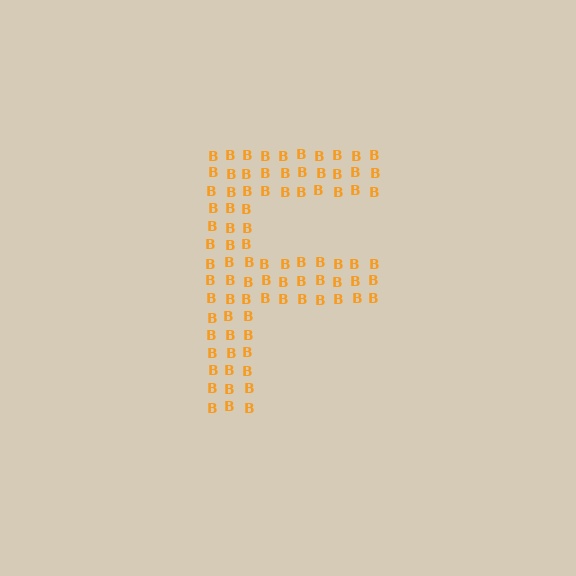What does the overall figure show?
The overall figure shows the letter F.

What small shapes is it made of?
It is made of small letter B's.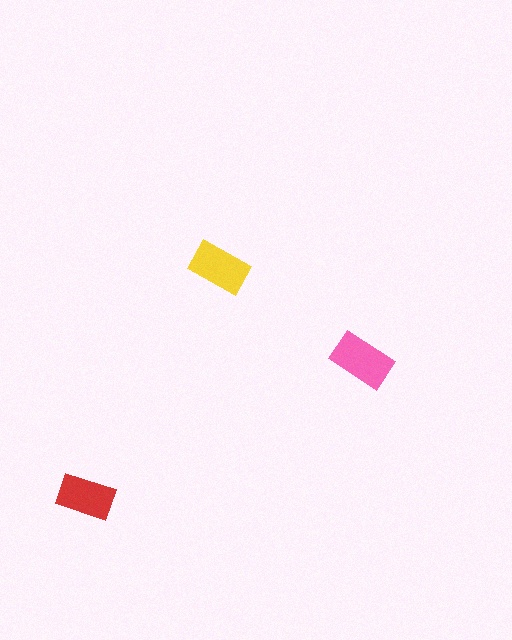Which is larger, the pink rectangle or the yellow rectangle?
The pink one.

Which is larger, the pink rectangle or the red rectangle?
The pink one.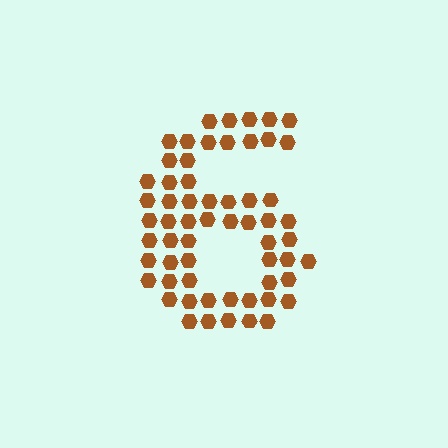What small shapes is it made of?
It is made of small hexagons.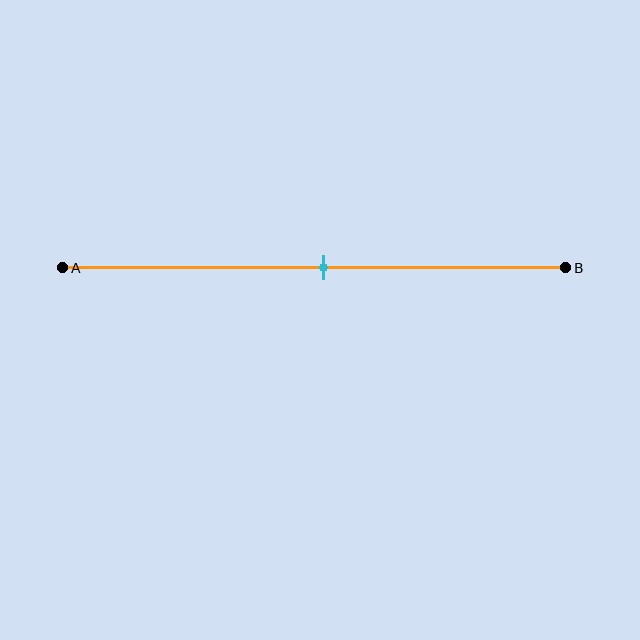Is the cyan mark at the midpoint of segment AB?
Yes, the mark is approximately at the midpoint.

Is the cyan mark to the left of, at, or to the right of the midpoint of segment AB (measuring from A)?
The cyan mark is approximately at the midpoint of segment AB.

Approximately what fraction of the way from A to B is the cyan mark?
The cyan mark is approximately 50% of the way from A to B.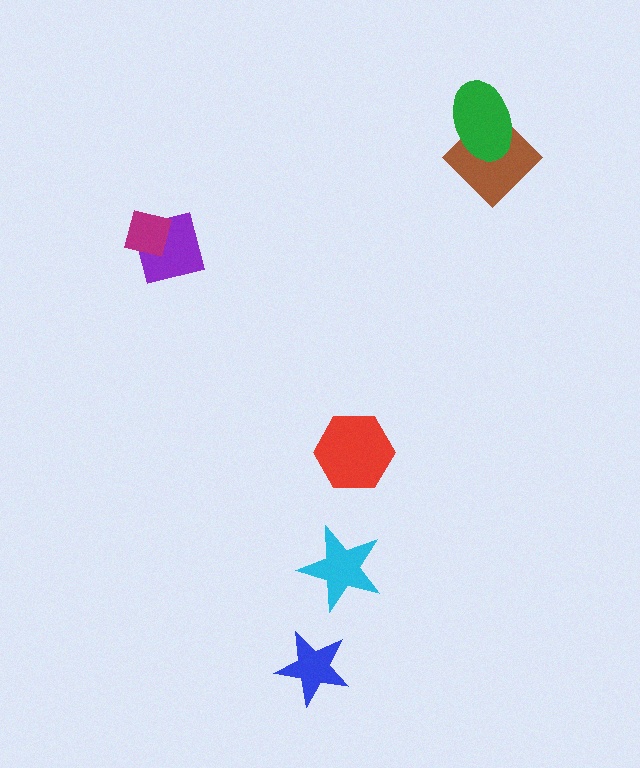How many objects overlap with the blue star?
0 objects overlap with the blue star.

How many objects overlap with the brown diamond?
1 object overlaps with the brown diamond.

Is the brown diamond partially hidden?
Yes, it is partially covered by another shape.